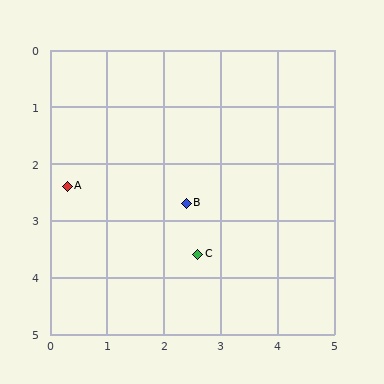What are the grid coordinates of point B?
Point B is at approximately (2.4, 2.7).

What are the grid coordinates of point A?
Point A is at approximately (0.3, 2.4).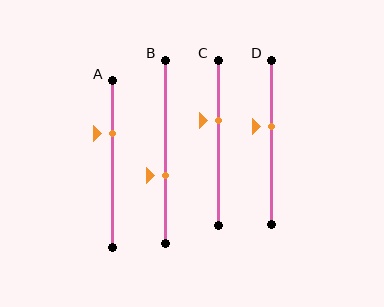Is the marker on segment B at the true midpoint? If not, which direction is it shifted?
No, the marker on segment B is shifted downward by about 13% of the segment length.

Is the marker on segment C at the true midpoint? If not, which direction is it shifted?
No, the marker on segment C is shifted upward by about 13% of the segment length.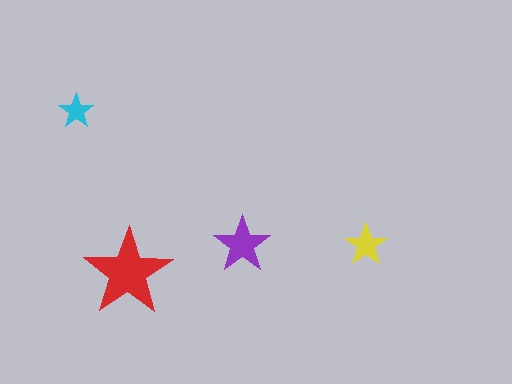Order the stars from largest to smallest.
the red one, the purple one, the yellow one, the cyan one.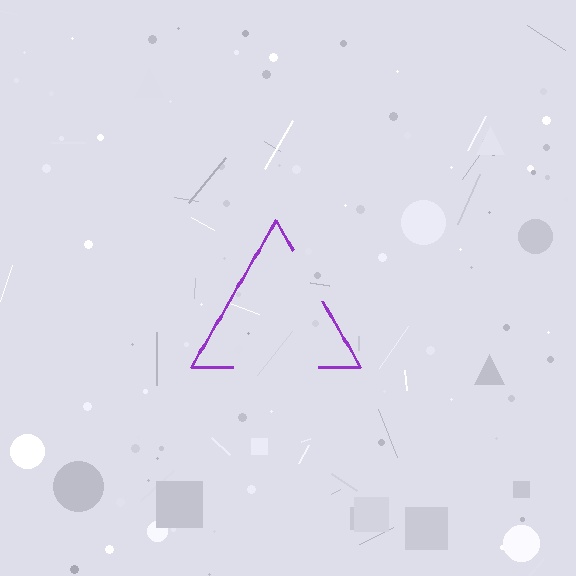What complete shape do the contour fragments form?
The contour fragments form a triangle.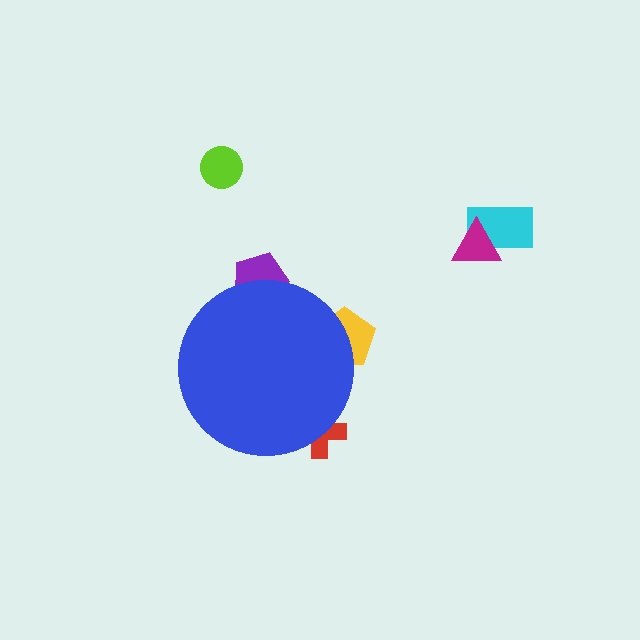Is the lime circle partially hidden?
No, the lime circle is fully visible.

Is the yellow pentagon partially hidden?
Yes, the yellow pentagon is partially hidden behind the blue circle.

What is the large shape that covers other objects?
A blue circle.